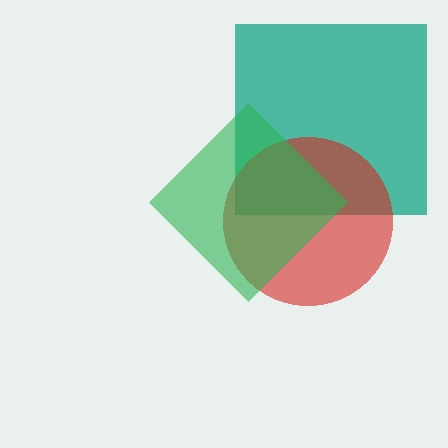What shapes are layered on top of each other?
The layered shapes are: a teal square, a red circle, a green diamond.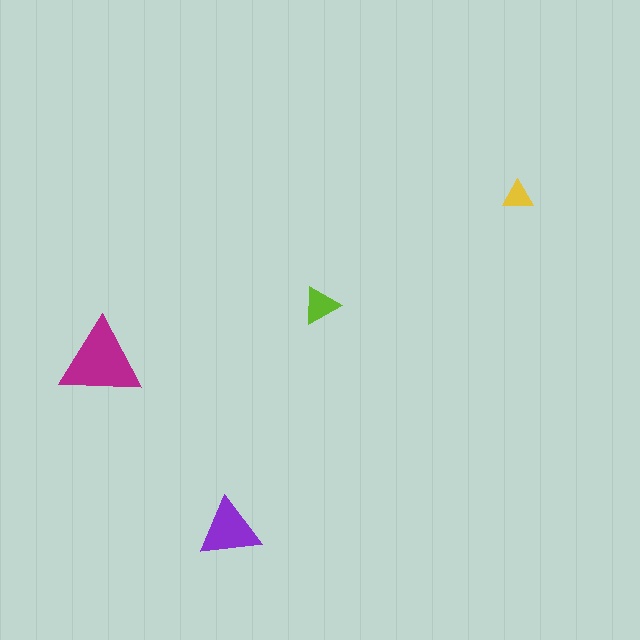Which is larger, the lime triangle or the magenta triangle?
The magenta one.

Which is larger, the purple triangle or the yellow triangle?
The purple one.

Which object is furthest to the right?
The yellow triangle is rightmost.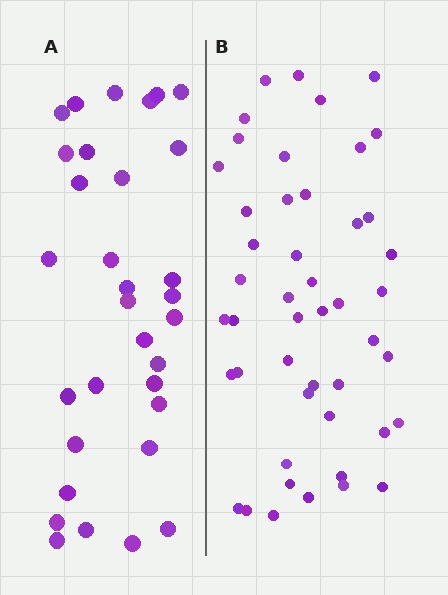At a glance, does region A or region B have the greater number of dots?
Region B (the right region) has more dots.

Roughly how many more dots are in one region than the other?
Region B has approximately 15 more dots than region A.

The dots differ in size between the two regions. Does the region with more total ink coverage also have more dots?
No. Region A has more total ink coverage because its dots are larger, but region B actually contains more individual dots. Total area can be misleading — the number of items is what matters here.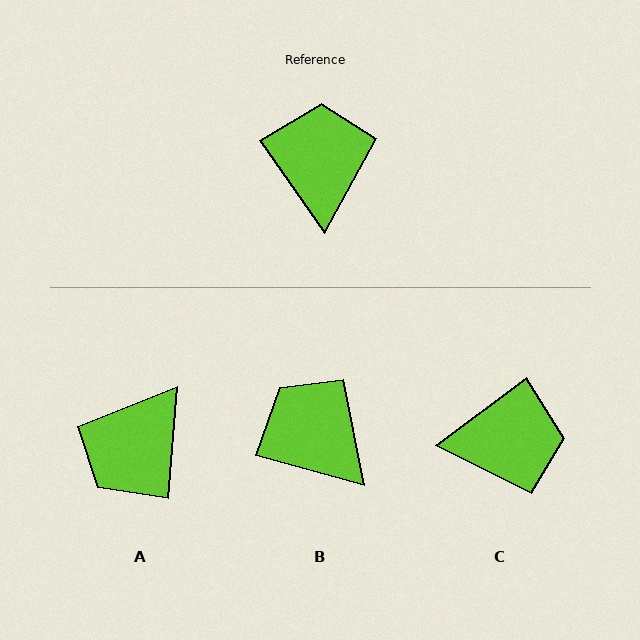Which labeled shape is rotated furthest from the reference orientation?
A, about 141 degrees away.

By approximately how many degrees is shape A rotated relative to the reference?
Approximately 141 degrees counter-clockwise.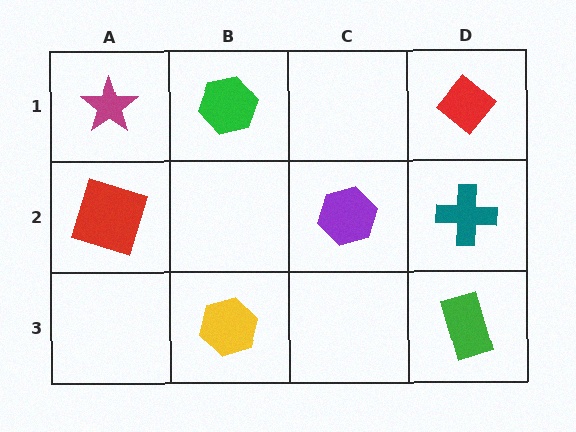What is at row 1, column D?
A red diamond.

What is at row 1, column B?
A green hexagon.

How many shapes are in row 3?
2 shapes.